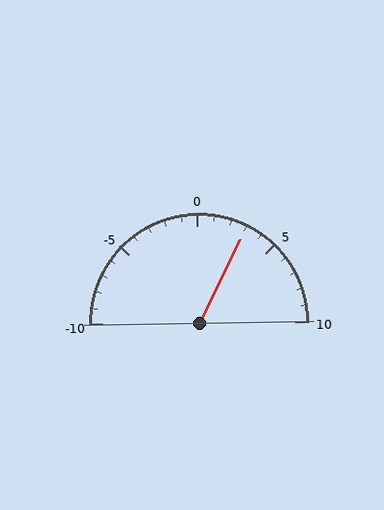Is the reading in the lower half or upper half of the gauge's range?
The reading is in the upper half of the range (-10 to 10).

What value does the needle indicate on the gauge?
The needle indicates approximately 3.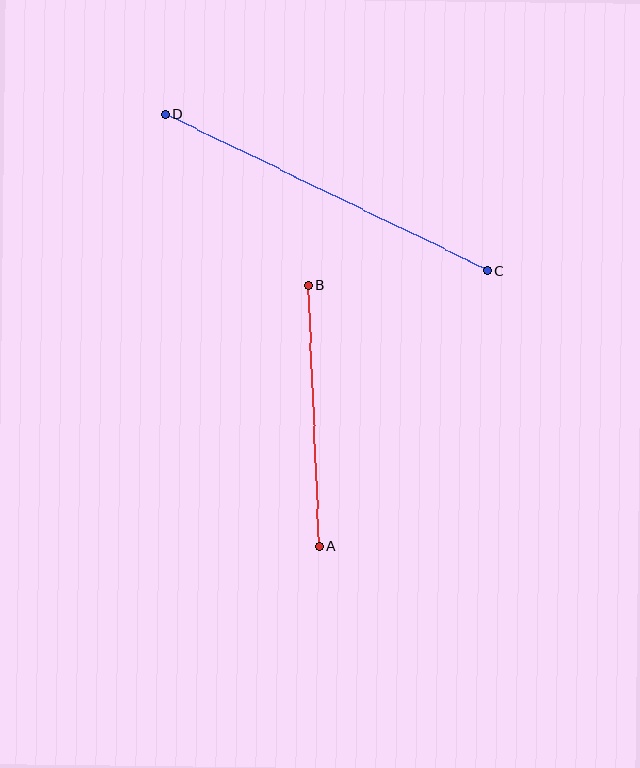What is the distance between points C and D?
The distance is approximately 359 pixels.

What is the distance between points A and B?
The distance is approximately 261 pixels.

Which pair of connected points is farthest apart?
Points C and D are farthest apart.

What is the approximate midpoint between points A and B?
The midpoint is at approximately (314, 416) pixels.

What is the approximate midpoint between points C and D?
The midpoint is at approximately (327, 193) pixels.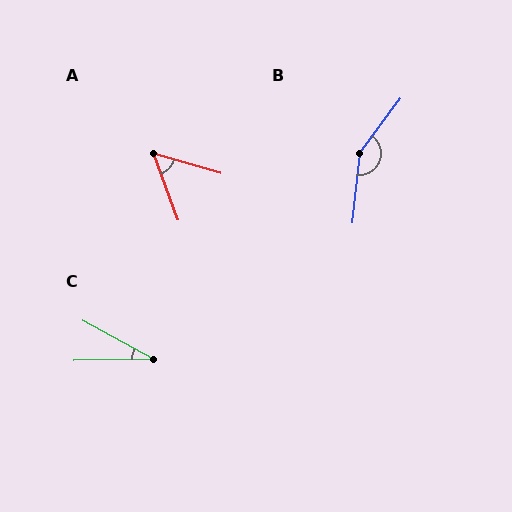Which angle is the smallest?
C, at approximately 29 degrees.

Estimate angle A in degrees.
Approximately 54 degrees.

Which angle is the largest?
B, at approximately 150 degrees.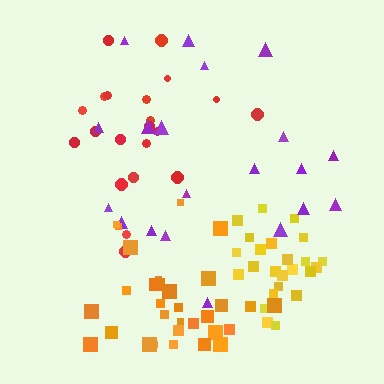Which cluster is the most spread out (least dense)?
Purple.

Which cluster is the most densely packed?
Yellow.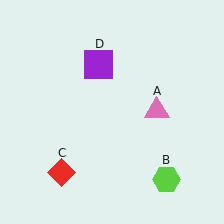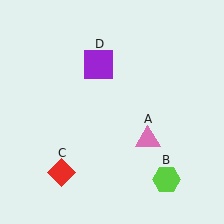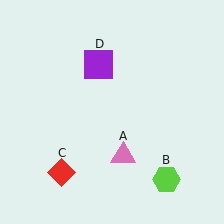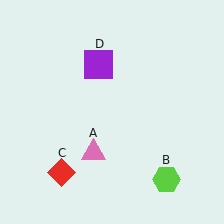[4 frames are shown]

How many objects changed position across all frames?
1 object changed position: pink triangle (object A).